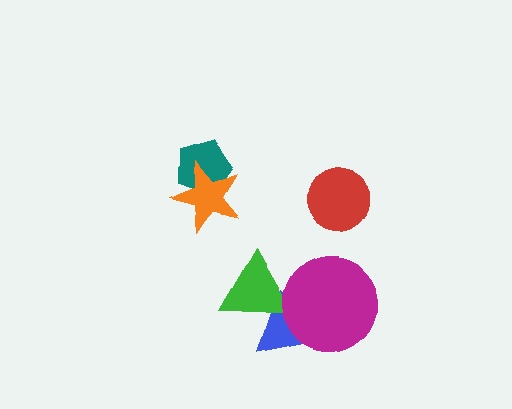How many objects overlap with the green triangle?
2 objects overlap with the green triangle.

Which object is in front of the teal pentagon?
The orange star is in front of the teal pentagon.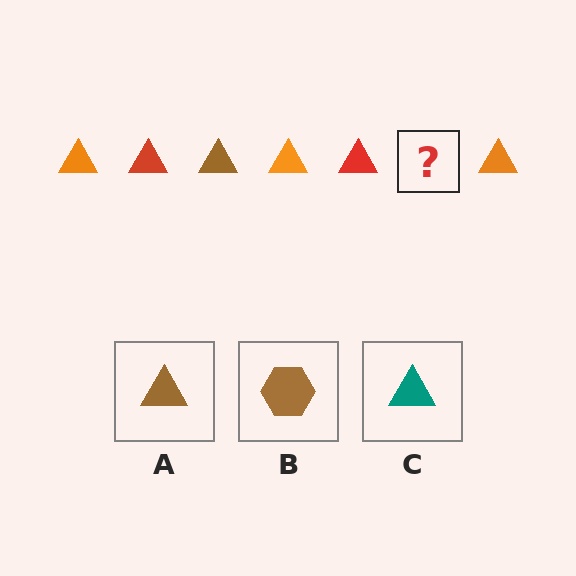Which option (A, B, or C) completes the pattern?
A.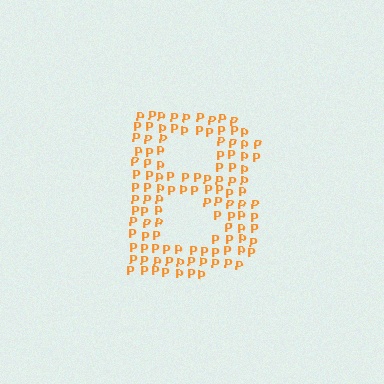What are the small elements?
The small elements are letter P's.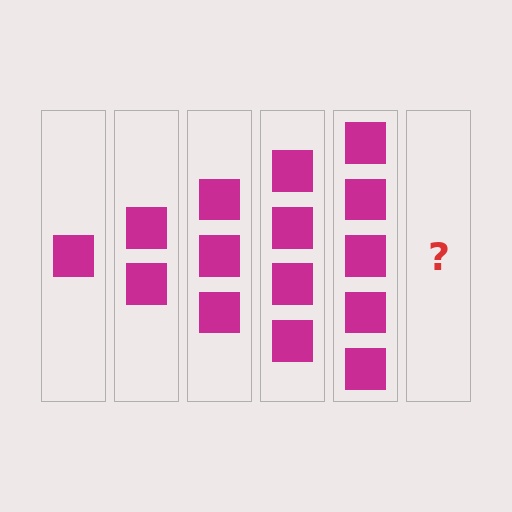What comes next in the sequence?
The next element should be 6 squares.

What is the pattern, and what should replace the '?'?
The pattern is that each step adds one more square. The '?' should be 6 squares.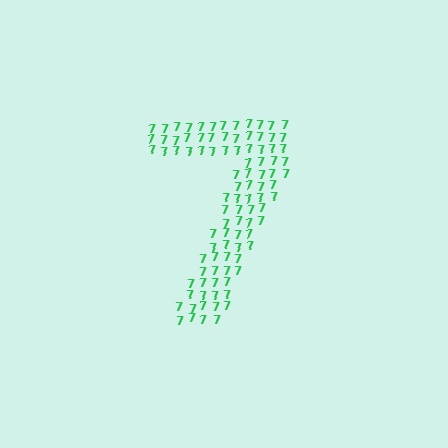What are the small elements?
The small elements are digit 7's.